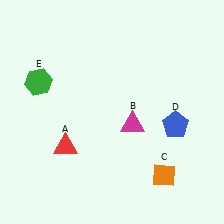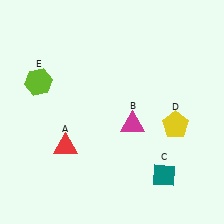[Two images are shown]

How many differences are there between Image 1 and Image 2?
There are 3 differences between the two images.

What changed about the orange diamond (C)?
In Image 1, C is orange. In Image 2, it changed to teal.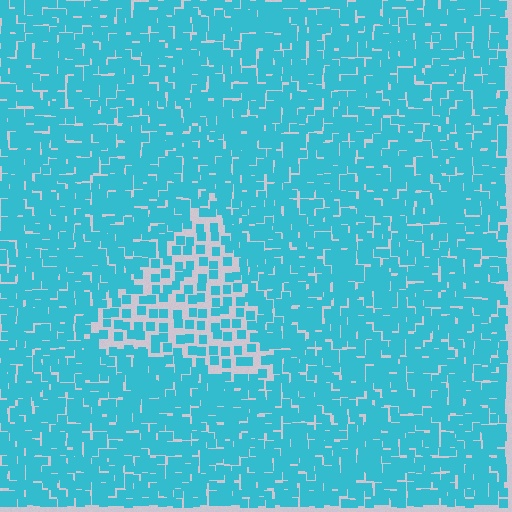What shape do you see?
I see a triangle.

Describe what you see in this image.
The image contains small cyan elements arranged at two different densities. A triangle-shaped region is visible where the elements are less densely packed than the surrounding area.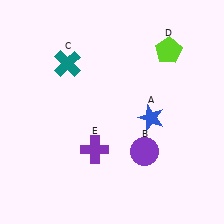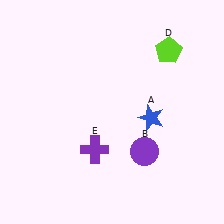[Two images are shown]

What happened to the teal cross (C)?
The teal cross (C) was removed in Image 2. It was in the top-left area of Image 1.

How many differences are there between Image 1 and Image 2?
There is 1 difference between the two images.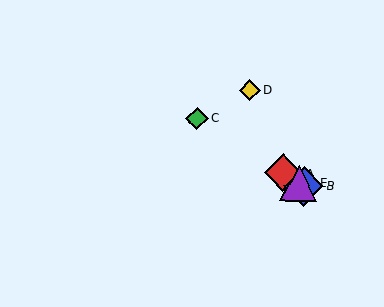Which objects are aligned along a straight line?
Objects A, B, C, E are aligned along a straight line.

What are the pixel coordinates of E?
Object E is at (299, 183).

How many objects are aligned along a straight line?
4 objects (A, B, C, E) are aligned along a straight line.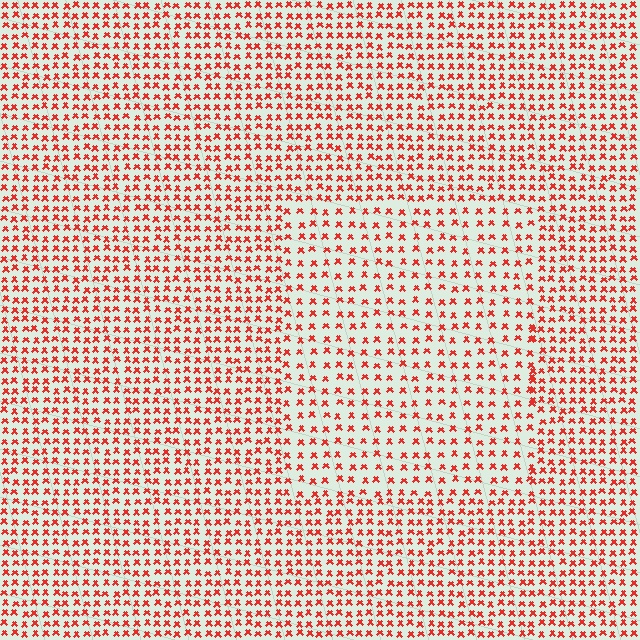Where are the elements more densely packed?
The elements are more densely packed outside the rectangle boundary.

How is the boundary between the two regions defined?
The boundary is defined by a change in element density (approximately 1.6x ratio). All elements are the same color, size, and shape.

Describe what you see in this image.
The image contains small red elements arranged at two different densities. A rectangle-shaped region is visible where the elements are less densely packed than the surrounding area.